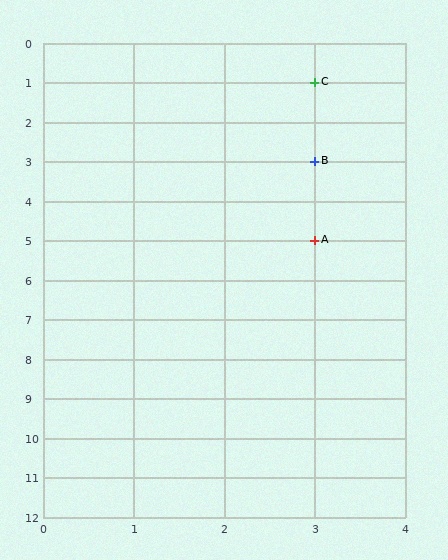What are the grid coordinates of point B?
Point B is at grid coordinates (3, 3).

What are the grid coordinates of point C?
Point C is at grid coordinates (3, 1).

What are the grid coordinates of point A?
Point A is at grid coordinates (3, 5).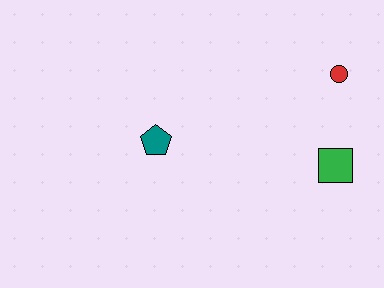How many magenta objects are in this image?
There are no magenta objects.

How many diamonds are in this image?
There are no diamonds.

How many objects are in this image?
There are 3 objects.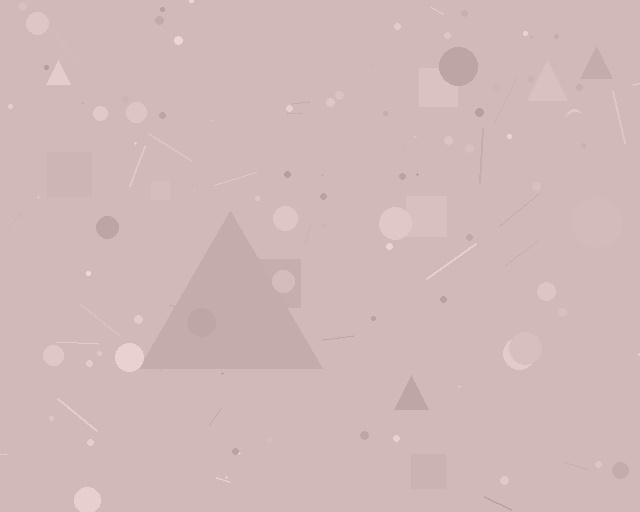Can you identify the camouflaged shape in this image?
The camouflaged shape is a triangle.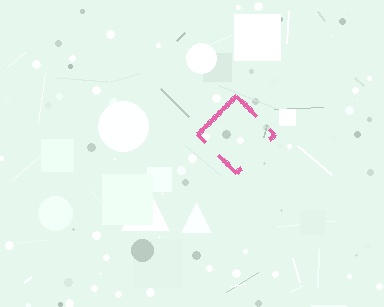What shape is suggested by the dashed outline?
The dashed outline suggests a diamond.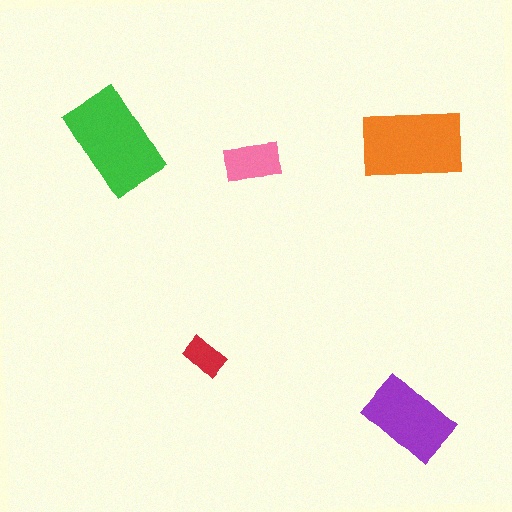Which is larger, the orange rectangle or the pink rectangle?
The orange one.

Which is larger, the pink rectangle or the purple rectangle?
The purple one.